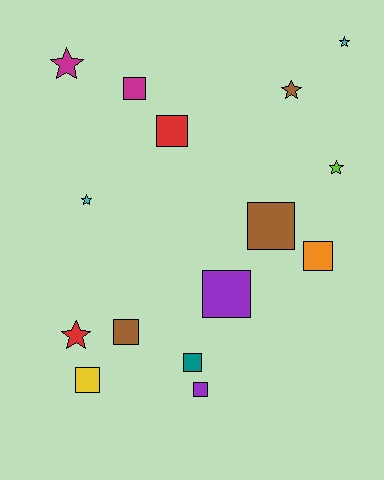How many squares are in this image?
There are 9 squares.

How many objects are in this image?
There are 15 objects.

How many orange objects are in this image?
There is 1 orange object.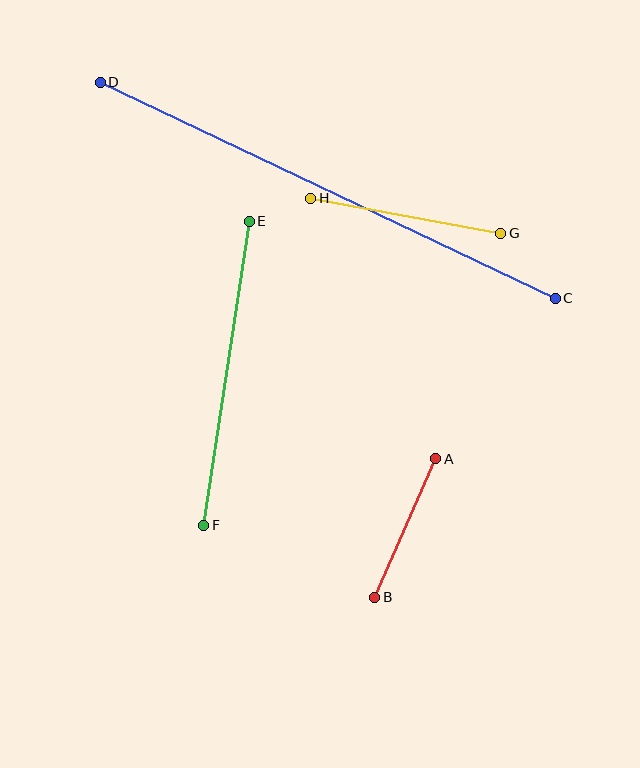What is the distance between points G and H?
The distance is approximately 193 pixels.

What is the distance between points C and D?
The distance is approximately 503 pixels.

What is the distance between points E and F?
The distance is approximately 308 pixels.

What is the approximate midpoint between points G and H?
The midpoint is at approximately (406, 216) pixels.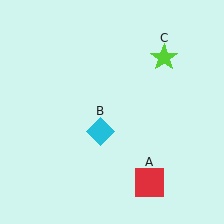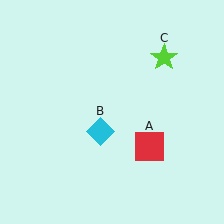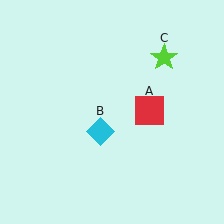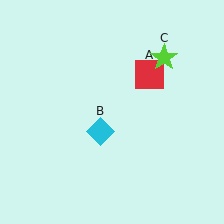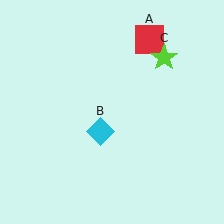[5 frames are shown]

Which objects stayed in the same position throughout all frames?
Cyan diamond (object B) and lime star (object C) remained stationary.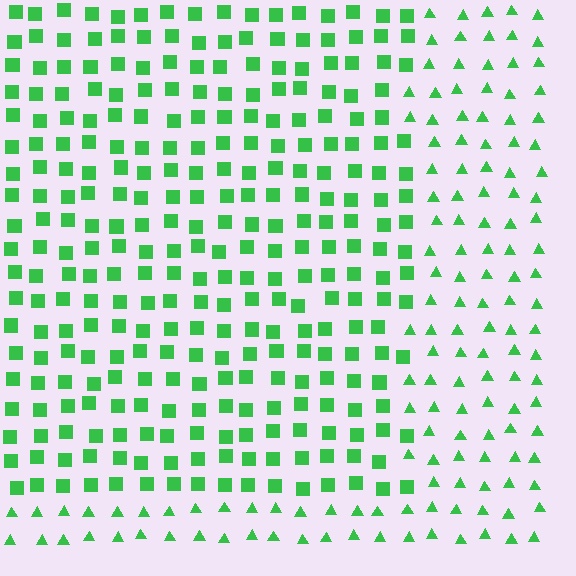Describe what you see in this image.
The image is filled with small green elements arranged in a uniform grid. A rectangle-shaped region contains squares, while the surrounding area contains triangles. The boundary is defined purely by the change in element shape.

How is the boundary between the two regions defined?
The boundary is defined by a change in element shape: squares inside vs. triangles outside. All elements share the same color and spacing.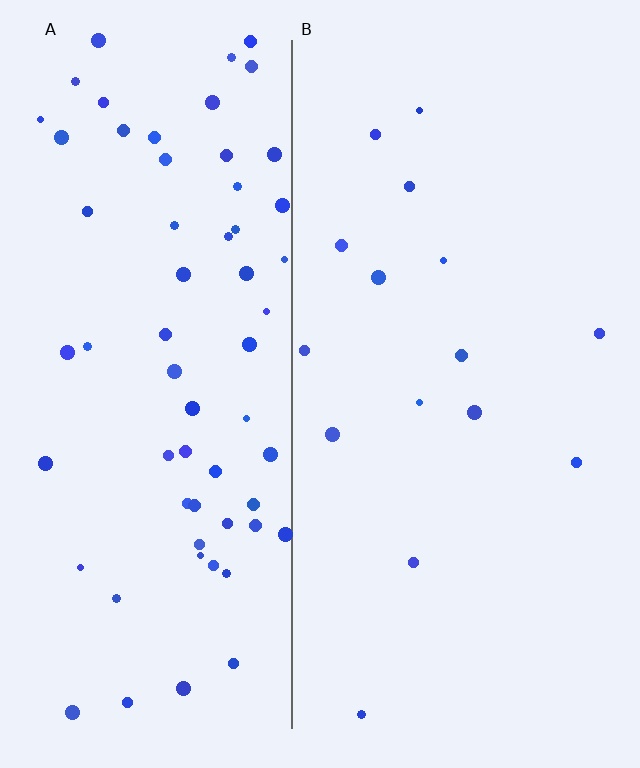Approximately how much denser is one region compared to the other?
Approximately 4.3× — region A over region B.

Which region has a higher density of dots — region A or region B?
A (the left).